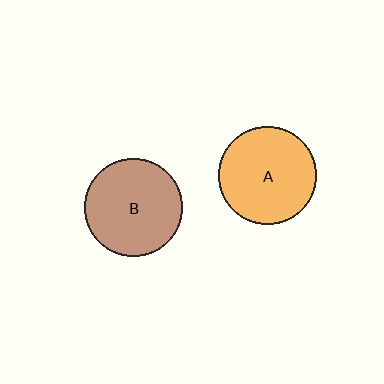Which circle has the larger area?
Circle A (orange).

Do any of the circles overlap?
No, none of the circles overlap.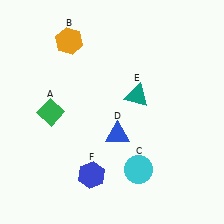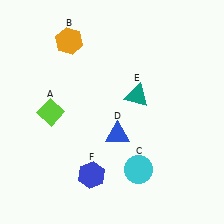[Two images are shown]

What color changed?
The diamond (A) changed from green in Image 1 to lime in Image 2.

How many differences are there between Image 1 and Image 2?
There is 1 difference between the two images.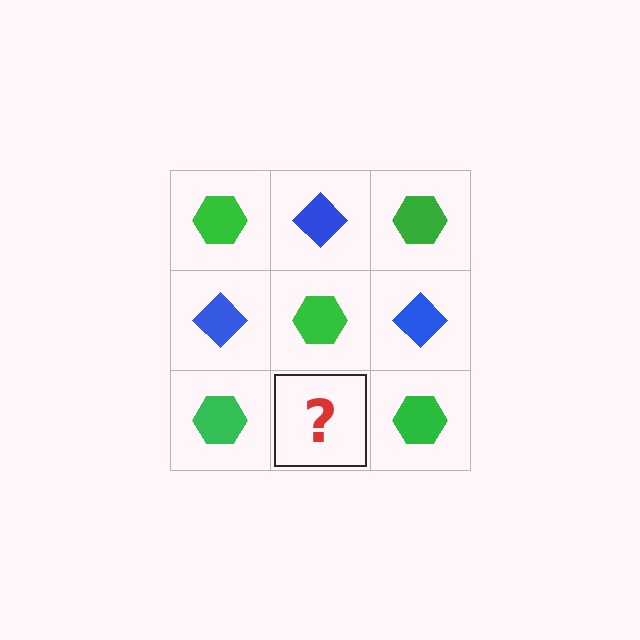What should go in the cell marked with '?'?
The missing cell should contain a blue diamond.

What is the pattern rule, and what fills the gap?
The rule is that it alternates green hexagon and blue diamond in a checkerboard pattern. The gap should be filled with a blue diamond.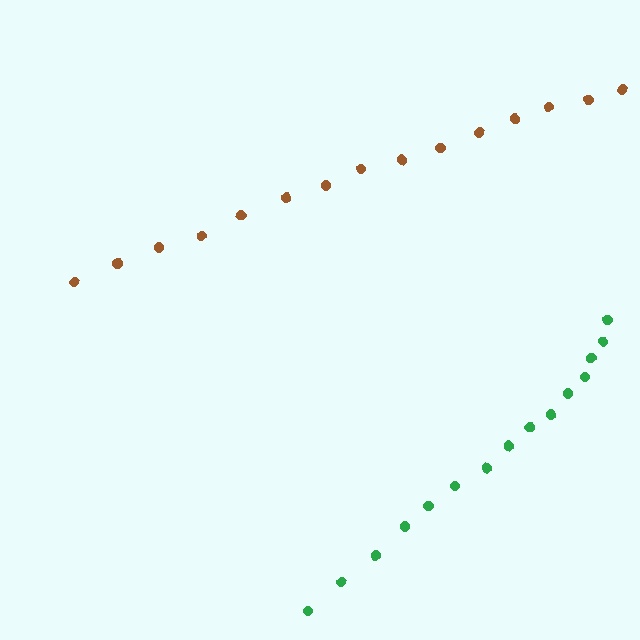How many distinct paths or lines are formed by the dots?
There are 2 distinct paths.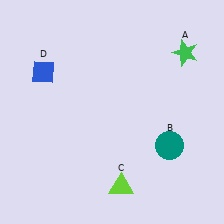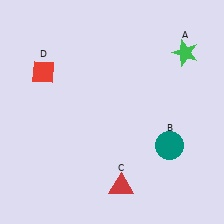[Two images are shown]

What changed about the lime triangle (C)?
In Image 1, C is lime. In Image 2, it changed to red.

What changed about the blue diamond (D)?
In Image 1, D is blue. In Image 2, it changed to red.